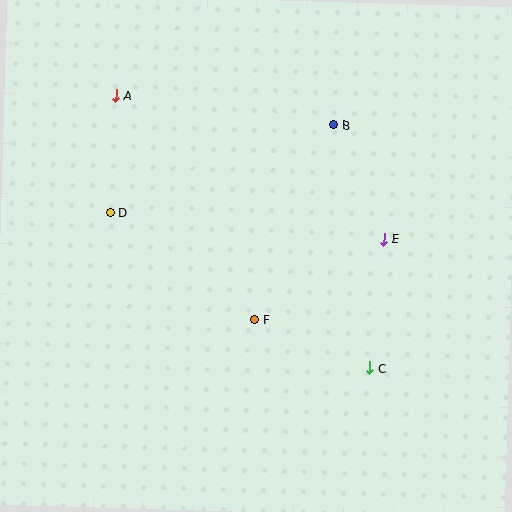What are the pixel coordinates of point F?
Point F is at (255, 320).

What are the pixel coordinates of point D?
Point D is at (110, 212).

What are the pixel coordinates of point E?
Point E is at (384, 239).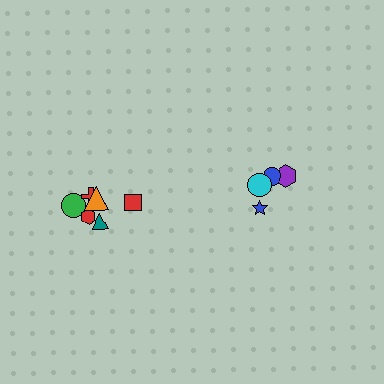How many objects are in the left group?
There are 6 objects.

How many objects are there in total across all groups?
There are 10 objects.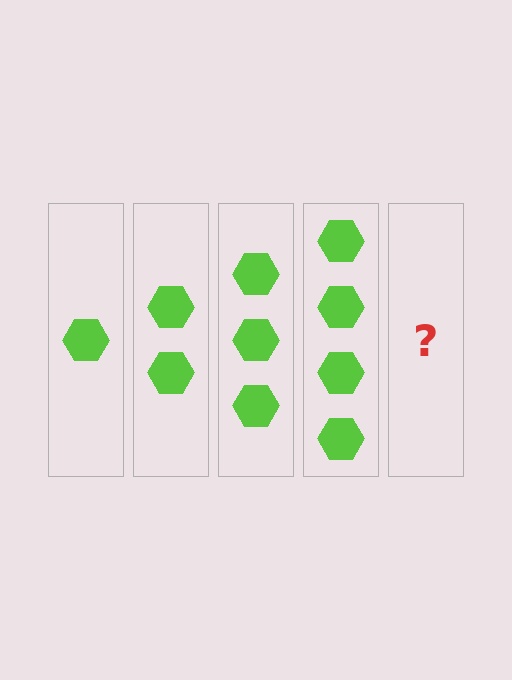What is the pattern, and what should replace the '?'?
The pattern is that each step adds one more hexagon. The '?' should be 5 hexagons.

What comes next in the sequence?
The next element should be 5 hexagons.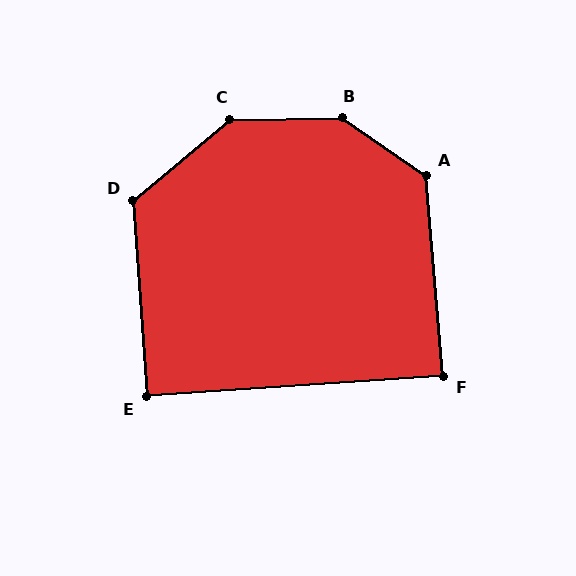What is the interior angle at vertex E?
Approximately 90 degrees (approximately right).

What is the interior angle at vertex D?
Approximately 126 degrees (obtuse).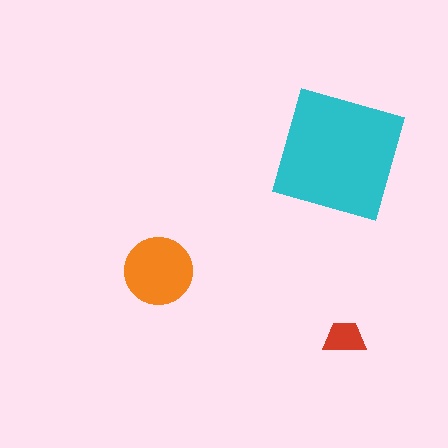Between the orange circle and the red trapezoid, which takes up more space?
The orange circle.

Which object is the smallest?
The red trapezoid.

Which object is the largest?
The cyan square.